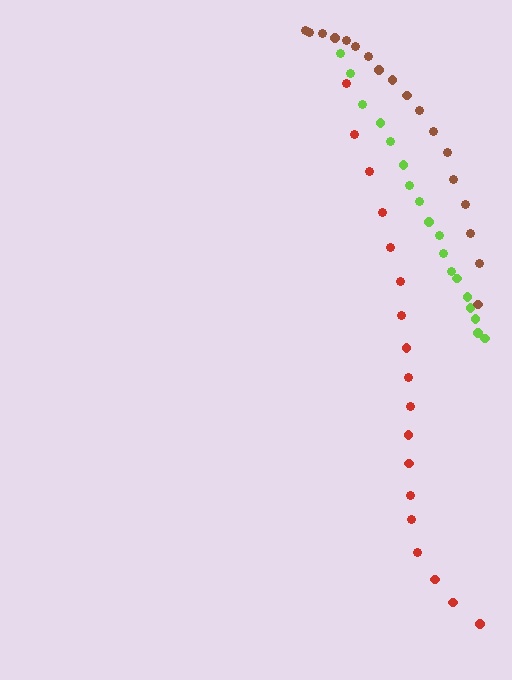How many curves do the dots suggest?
There are 3 distinct paths.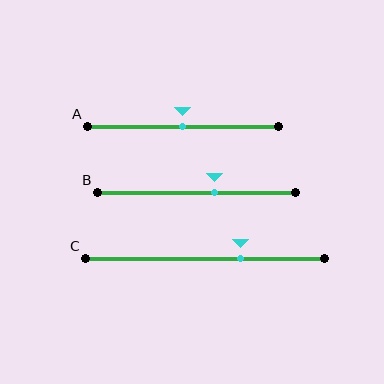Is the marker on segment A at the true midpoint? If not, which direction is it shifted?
Yes, the marker on segment A is at the true midpoint.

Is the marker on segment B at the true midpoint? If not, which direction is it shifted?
No, the marker on segment B is shifted to the right by about 9% of the segment length.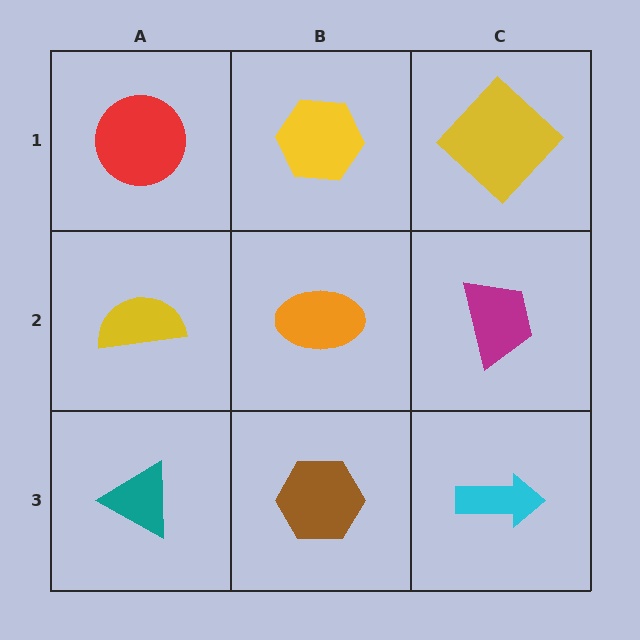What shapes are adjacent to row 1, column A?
A yellow semicircle (row 2, column A), a yellow hexagon (row 1, column B).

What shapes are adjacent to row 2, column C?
A yellow diamond (row 1, column C), a cyan arrow (row 3, column C), an orange ellipse (row 2, column B).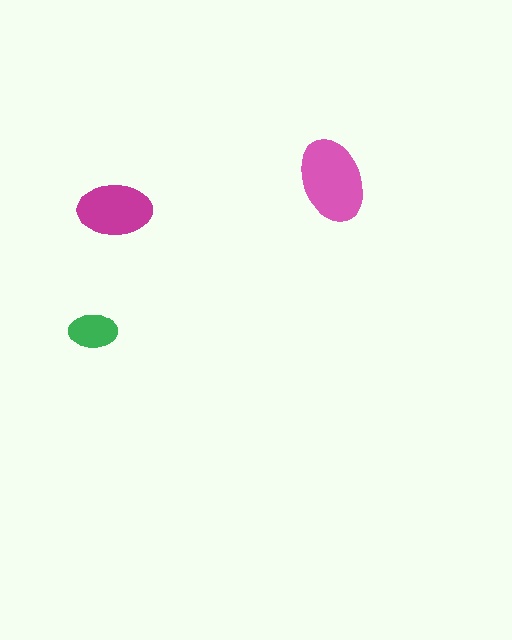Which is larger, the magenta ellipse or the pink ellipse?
The pink one.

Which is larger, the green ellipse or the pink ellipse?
The pink one.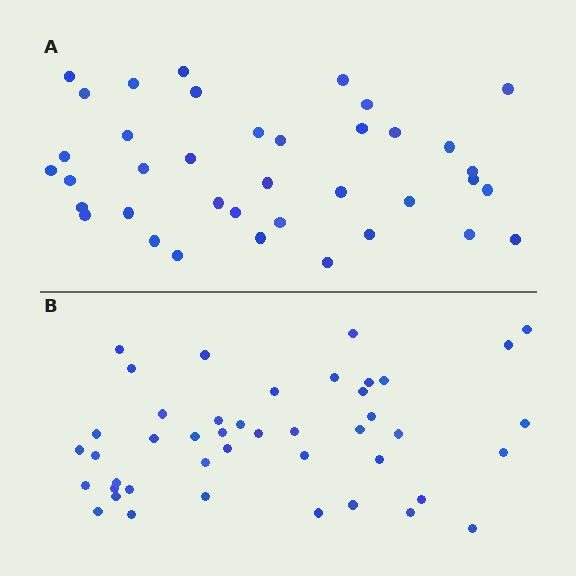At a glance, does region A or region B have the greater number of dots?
Region B (the bottom region) has more dots.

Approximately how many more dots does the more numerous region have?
Region B has about 6 more dots than region A.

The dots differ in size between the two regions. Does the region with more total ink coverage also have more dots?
No. Region A has more total ink coverage because its dots are larger, but region B actually contains more individual dots. Total area can be misleading — the number of items is what matters here.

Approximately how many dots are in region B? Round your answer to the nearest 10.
About 40 dots. (The exact count is 44, which rounds to 40.)